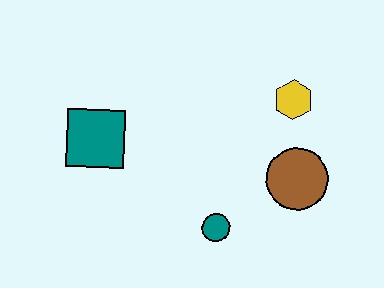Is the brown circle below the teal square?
Yes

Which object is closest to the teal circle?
The brown circle is closest to the teal circle.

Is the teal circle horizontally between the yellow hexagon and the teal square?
Yes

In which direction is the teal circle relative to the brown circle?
The teal circle is to the left of the brown circle.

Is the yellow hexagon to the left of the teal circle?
No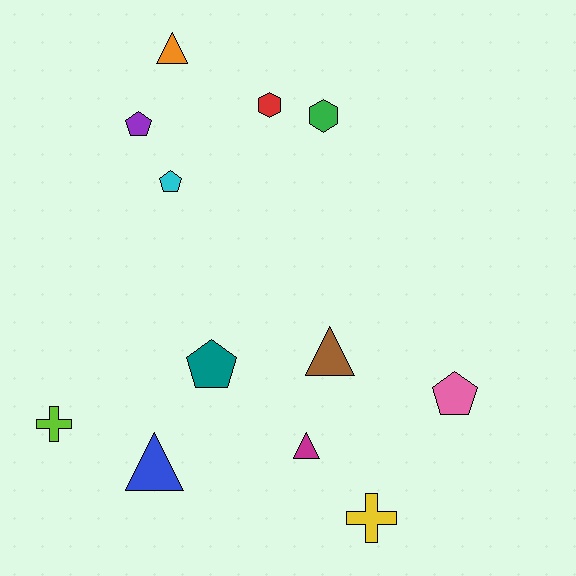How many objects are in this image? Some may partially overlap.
There are 12 objects.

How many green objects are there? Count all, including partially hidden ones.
There is 1 green object.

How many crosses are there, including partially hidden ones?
There are 2 crosses.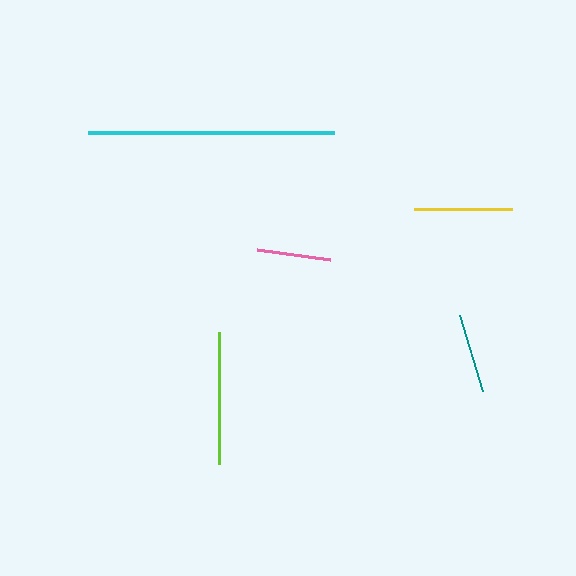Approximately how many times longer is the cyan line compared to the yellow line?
The cyan line is approximately 2.5 times the length of the yellow line.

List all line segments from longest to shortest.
From longest to shortest: cyan, lime, yellow, teal, pink.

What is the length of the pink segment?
The pink segment is approximately 73 pixels long.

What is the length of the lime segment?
The lime segment is approximately 132 pixels long.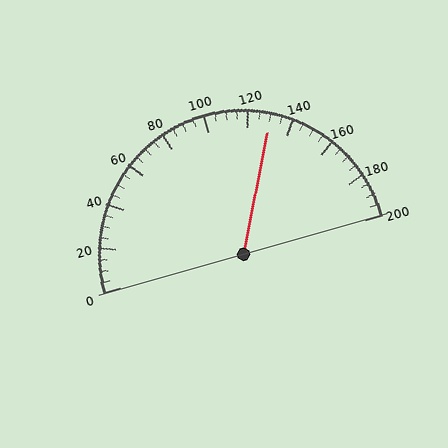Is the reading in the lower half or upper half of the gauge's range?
The reading is in the upper half of the range (0 to 200).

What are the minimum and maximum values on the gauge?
The gauge ranges from 0 to 200.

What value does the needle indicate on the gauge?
The needle indicates approximately 130.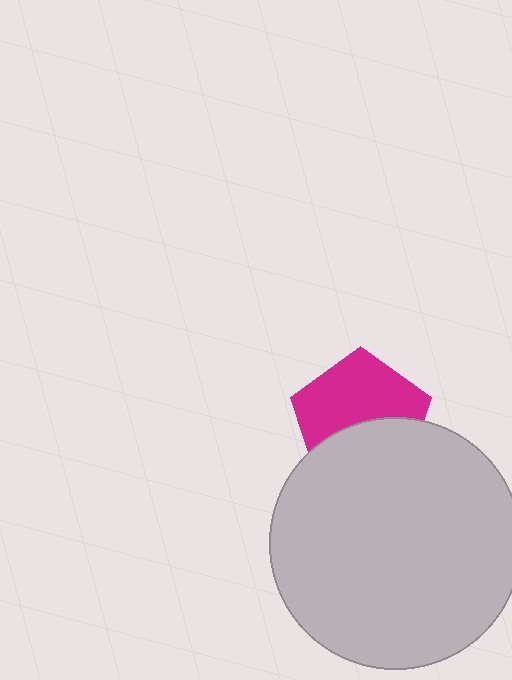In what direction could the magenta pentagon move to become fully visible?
The magenta pentagon could move up. That would shift it out from behind the light gray circle entirely.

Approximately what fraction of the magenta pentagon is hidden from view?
Roughly 44% of the magenta pentagon is hidden behind the light gray circle.